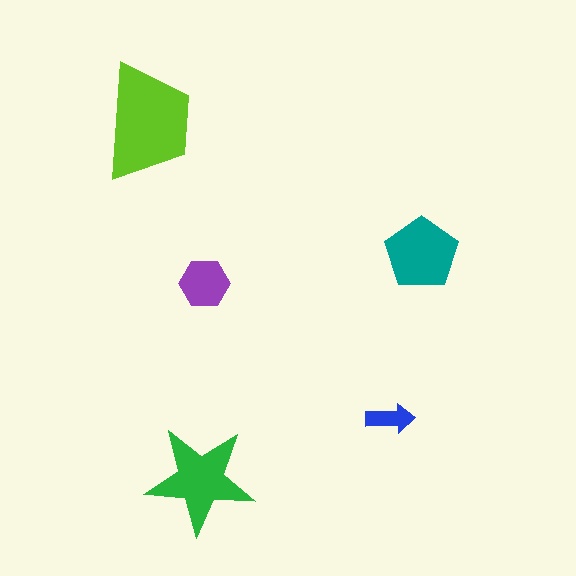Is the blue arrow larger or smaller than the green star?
Smaller.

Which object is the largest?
The lime trapezoid.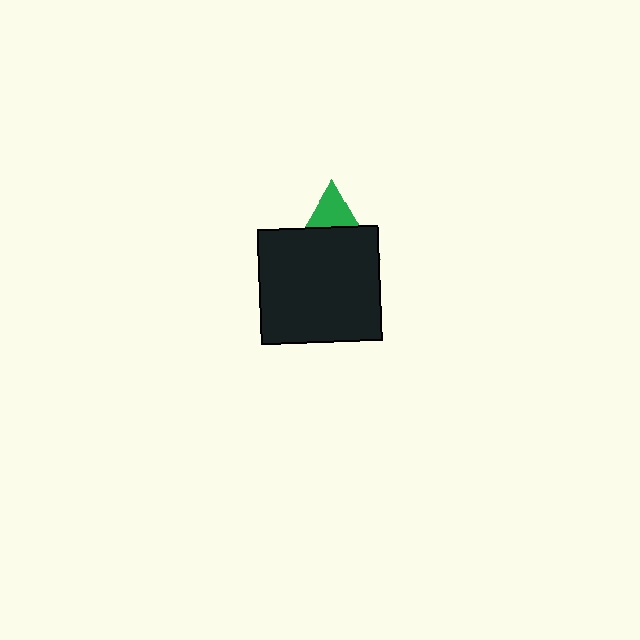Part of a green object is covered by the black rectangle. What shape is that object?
It is a triangle.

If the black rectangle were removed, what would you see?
You would see the complete green triangle.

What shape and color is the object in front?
The object in front is a black rectangle.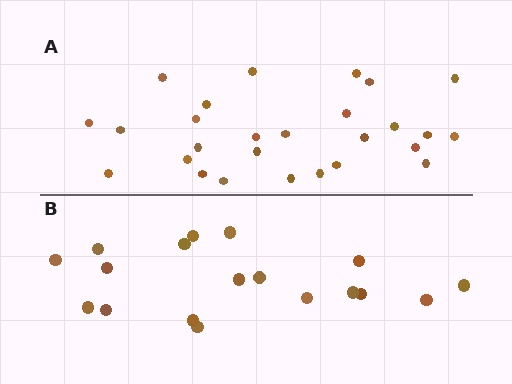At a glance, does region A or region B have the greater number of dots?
Region A (the top region) has more dots.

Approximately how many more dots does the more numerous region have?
Region A has roughly 8 or so more dots than region B.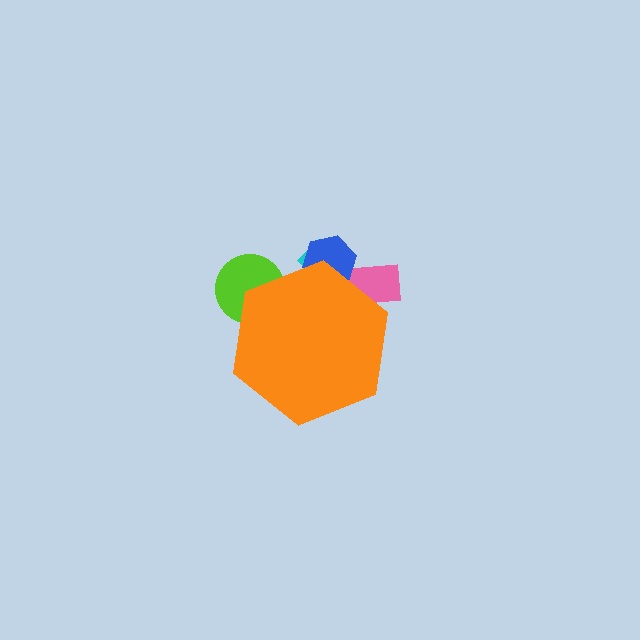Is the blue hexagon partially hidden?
Yes, the blue hexagon is partially hidden behind the orange hexagon.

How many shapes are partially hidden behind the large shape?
4 shapes are partially hidden.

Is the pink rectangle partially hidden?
Yes, the pink rectangle is partially hidden behind the orange hexagon.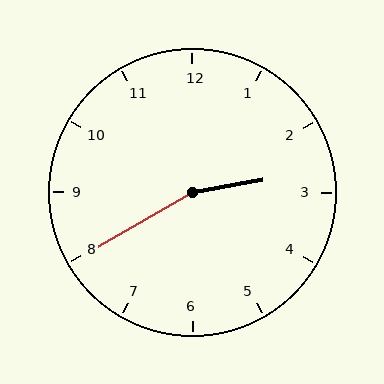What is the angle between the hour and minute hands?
Approximately 160 degrees.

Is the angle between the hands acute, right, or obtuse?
It is obtuse.